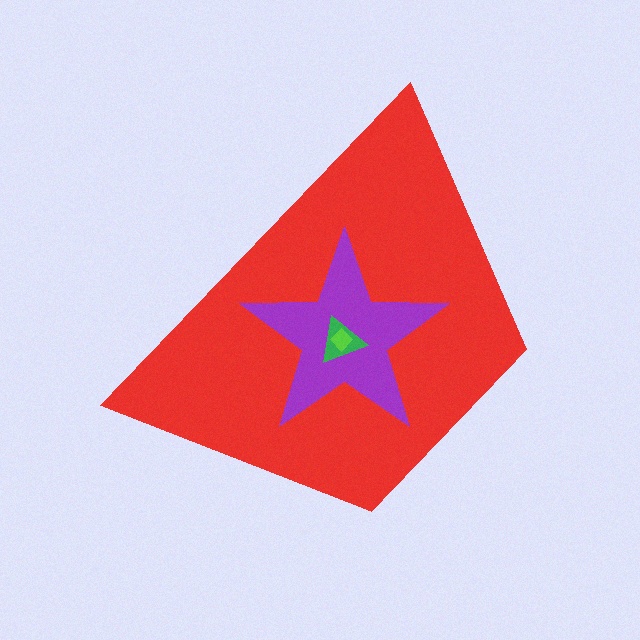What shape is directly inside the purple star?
The green triangle.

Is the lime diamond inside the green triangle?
Yes.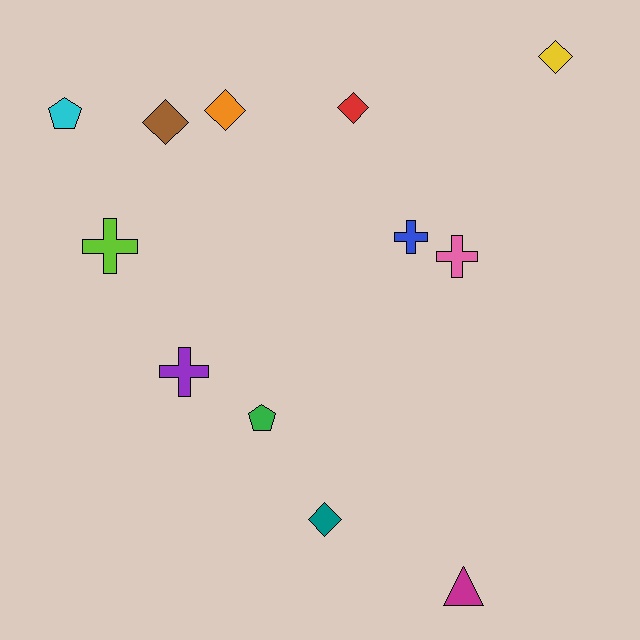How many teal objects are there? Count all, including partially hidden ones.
There is 1 teal object.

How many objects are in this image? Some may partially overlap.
There are 12 objects.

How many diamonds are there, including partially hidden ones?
There are 5 diamonds.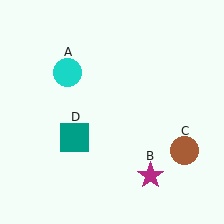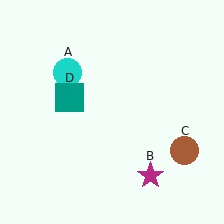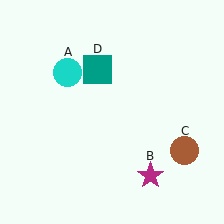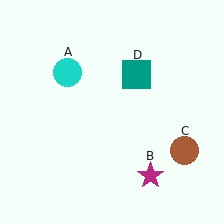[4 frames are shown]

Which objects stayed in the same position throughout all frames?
Cyan circle (object A) and magenta star (object B) and brown circle (object C) remained stationary.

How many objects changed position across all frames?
1 object changed position: teal square (object D).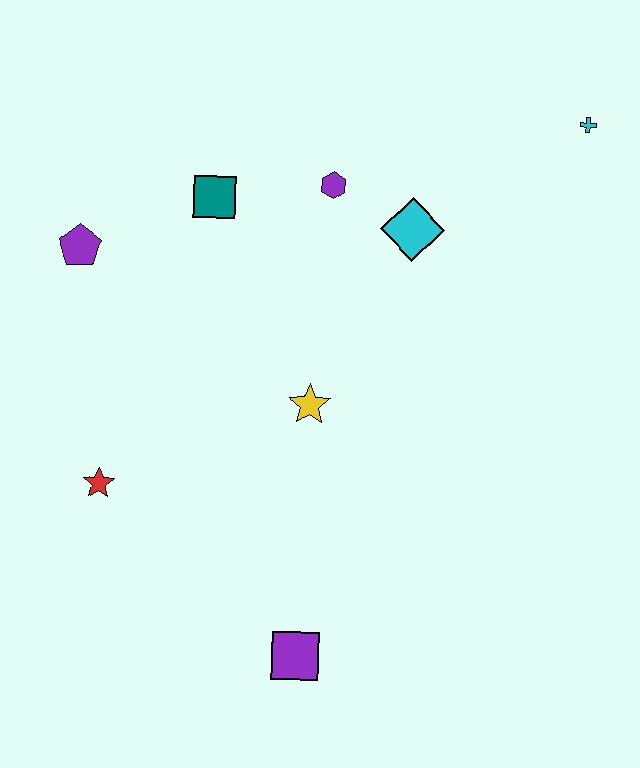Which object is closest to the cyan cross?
The cyan diamond is closest to the cyan cross.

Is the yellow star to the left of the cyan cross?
Yes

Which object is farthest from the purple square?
The cyan cross is farthest from the purple square.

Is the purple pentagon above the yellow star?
Yes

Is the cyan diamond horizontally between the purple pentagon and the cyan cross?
Yes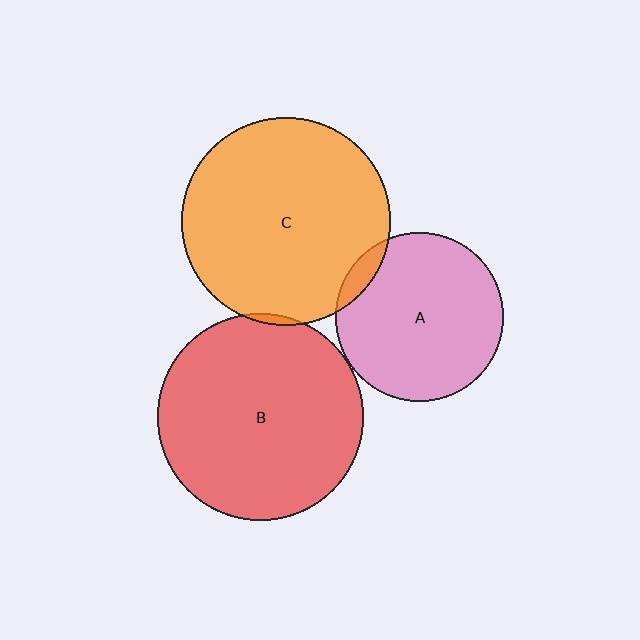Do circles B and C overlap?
Yes.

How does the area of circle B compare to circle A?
Approximately 1.5 times.